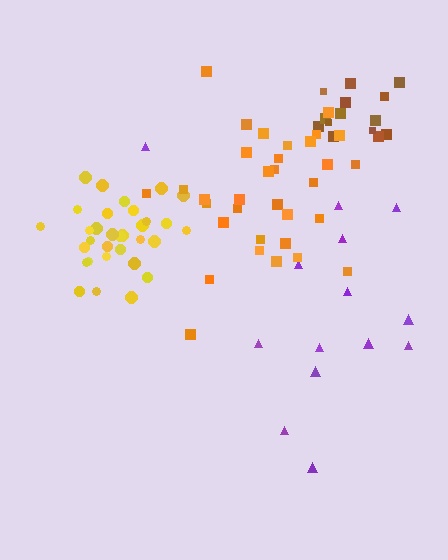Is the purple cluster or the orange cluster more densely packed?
Orange.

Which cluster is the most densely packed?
Yellow.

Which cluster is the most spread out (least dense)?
Purple.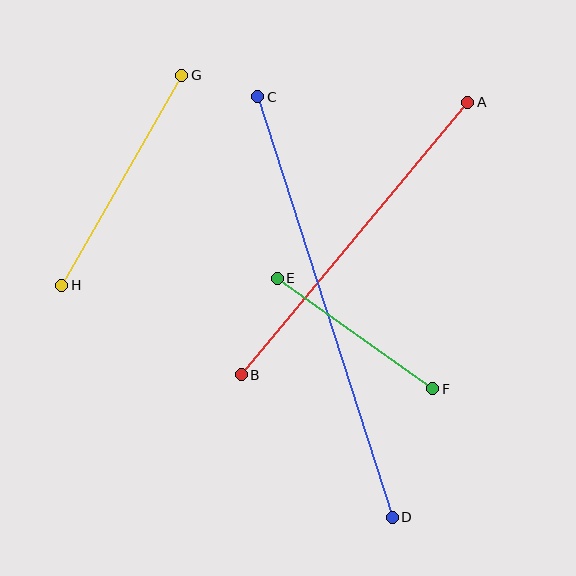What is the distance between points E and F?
The distance is approximately 191 pixels.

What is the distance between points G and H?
The distance is approximately 242 pixels.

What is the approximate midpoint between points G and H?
The midpoint is at approximately (122, 180) pixels.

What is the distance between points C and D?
The distance is approximately 442 pixels.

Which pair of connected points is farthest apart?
Points C and D are farthest apart.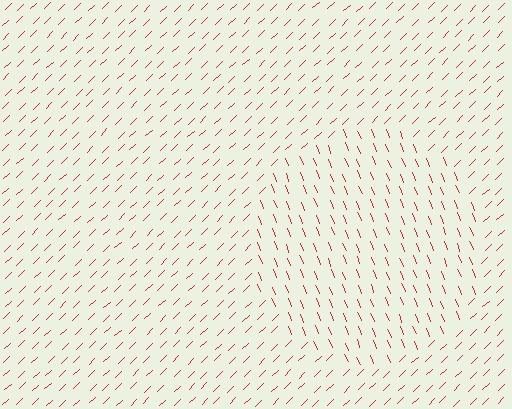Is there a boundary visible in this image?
Yes, there is a texture boundary formed by a change in line orientation.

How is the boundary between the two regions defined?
The boundary is defined purely by a change in line orientation (approximately 68 degrees difference). All lines are the same color and thickness.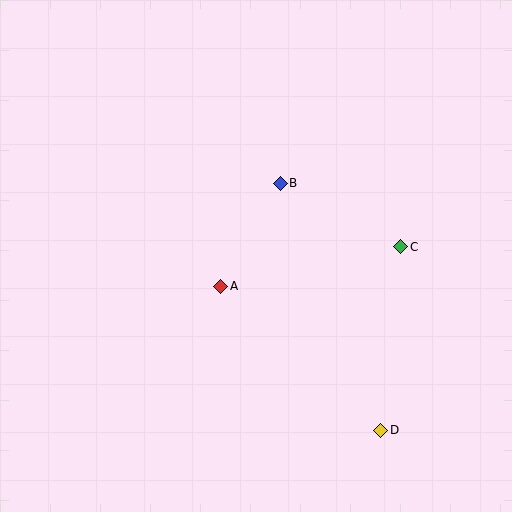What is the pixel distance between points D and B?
The distance between D and B is 267 pixels.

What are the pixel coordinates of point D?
Point D is at (381, 430).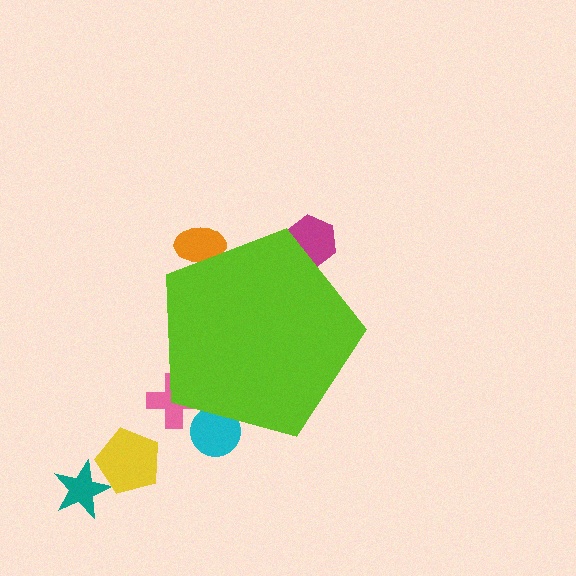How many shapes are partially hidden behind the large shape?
4 shapes are partially hidden.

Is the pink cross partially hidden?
Yes, the pink cross is partially hidden behind the lime pentagon.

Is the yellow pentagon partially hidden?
No, the yellow pentagon is fully visible.